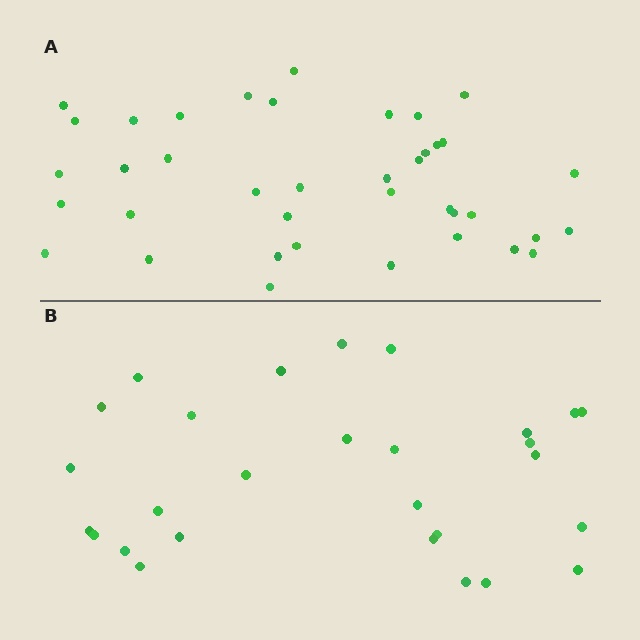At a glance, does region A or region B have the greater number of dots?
Region A (the top region) has more dots.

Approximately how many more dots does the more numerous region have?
Region A has roughly 12 or so more dots than region B.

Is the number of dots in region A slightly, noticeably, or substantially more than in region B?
Region A has noticeably more, but not dramatically so. The ratio is roughly 1.4 to 1.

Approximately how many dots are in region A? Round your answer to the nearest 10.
About 40 dots. (The exact count is 39, which rounds to 40.)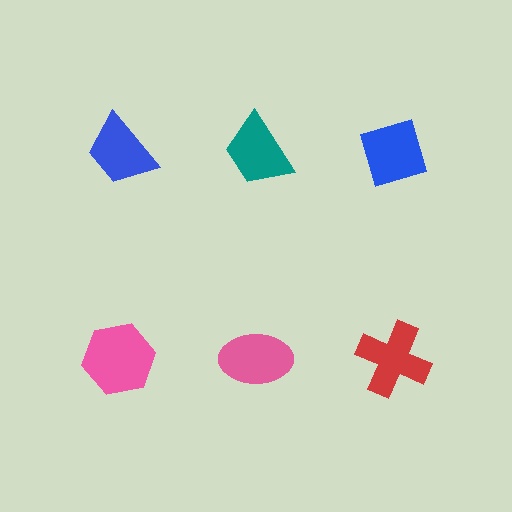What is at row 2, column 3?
A red cross.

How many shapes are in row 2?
3 shapes.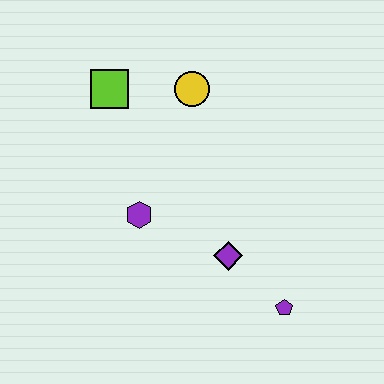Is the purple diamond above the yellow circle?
No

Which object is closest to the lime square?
The yellow circle is closest to the lime square.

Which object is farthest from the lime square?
The purple pentagon is farthest from the lime square.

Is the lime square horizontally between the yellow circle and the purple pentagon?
No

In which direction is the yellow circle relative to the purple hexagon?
The yellow circle is above the purple hexagon.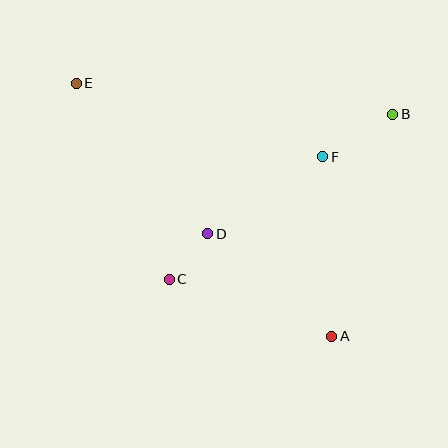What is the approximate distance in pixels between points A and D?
The distance between A and D is approximately 161 pixels.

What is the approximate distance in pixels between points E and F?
The distance between E and F is approximately 258 pixels.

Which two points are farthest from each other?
Points A and E are farthest from each other.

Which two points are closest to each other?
Points C and D are closest to each other.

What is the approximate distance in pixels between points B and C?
The distance between B and C is approximately 278 pixels.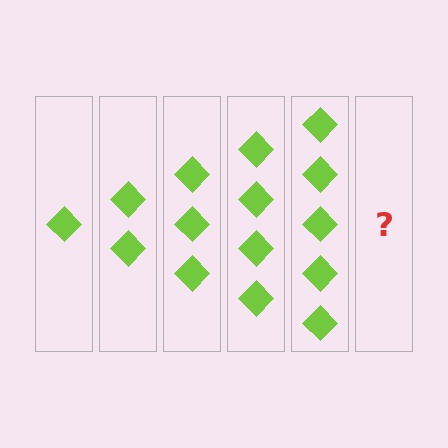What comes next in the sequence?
The next element should be 6 diamonds.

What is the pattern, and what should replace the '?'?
The pattern is that each step adds one more diamond. The '?' should be 6 diamonds.